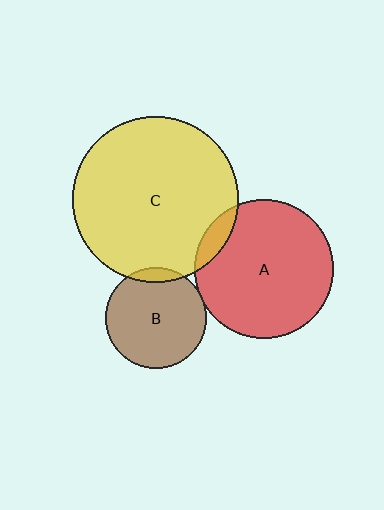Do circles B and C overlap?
Yes.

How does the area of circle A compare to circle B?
Approximately 1.9 times.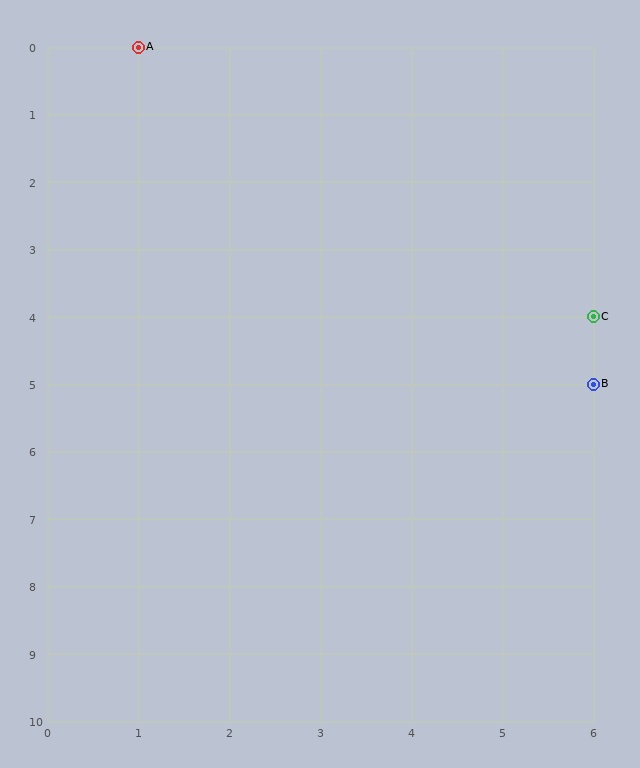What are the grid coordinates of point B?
Point B is at grid coordinates (6, 5).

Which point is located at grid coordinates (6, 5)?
Point B is at (6, 5).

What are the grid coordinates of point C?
Point C is at grid coordinates (6, 4).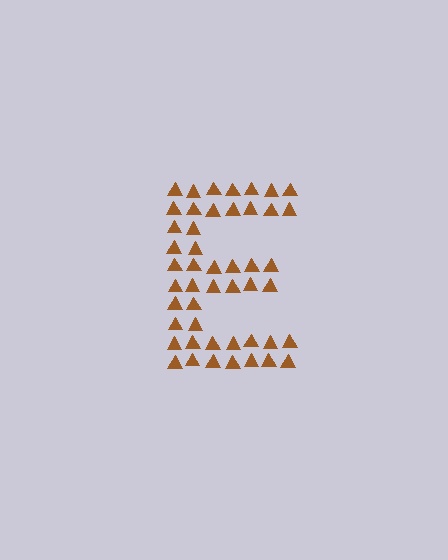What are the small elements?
The small elements are triangles.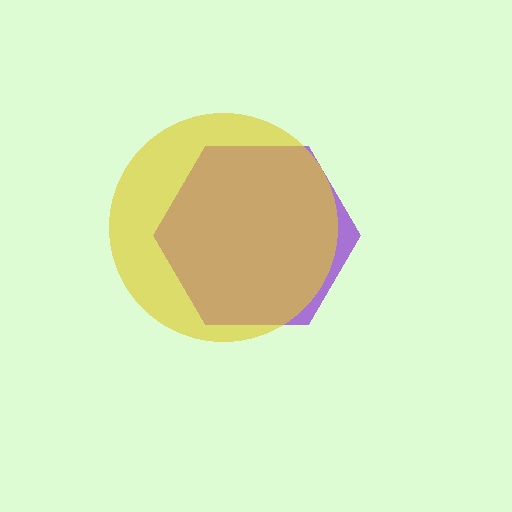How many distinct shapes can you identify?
There are 2 distinct shapes: a purple hexagon, a yellow circle.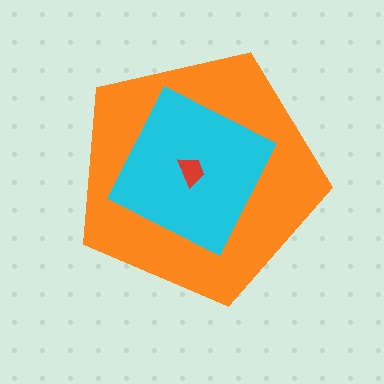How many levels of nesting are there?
3.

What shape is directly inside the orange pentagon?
The cyan square.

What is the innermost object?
The red trapezoid.